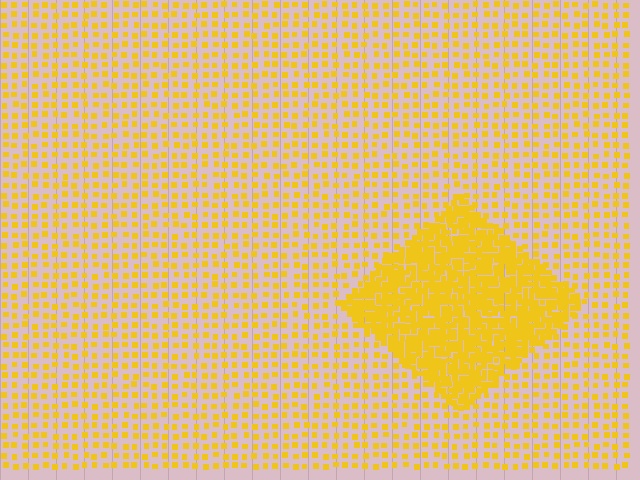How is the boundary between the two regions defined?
The boundary is defined by a change in element density (approximately 2.9x ratio). All elements are the same color, size, and shape.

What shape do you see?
I see a diamond.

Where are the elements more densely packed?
The elements are more densely packed inside the diamond boundary.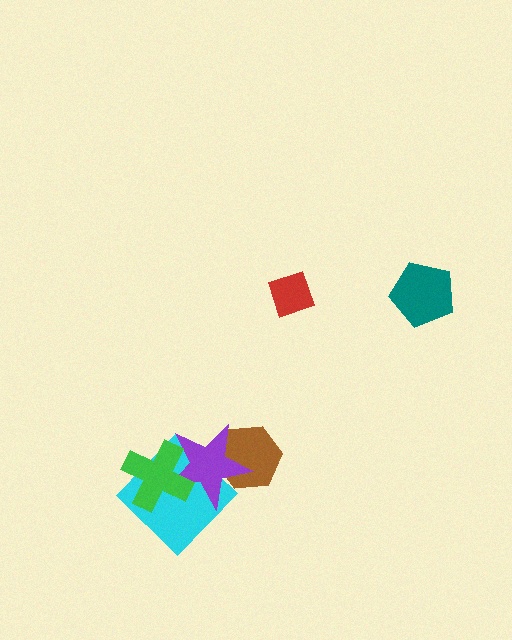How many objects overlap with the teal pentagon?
0 objects overlap with the teal pentagon.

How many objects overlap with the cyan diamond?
2 objects overlap with the cyan diamond.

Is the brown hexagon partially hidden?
Yes, it is partially covered by another shape.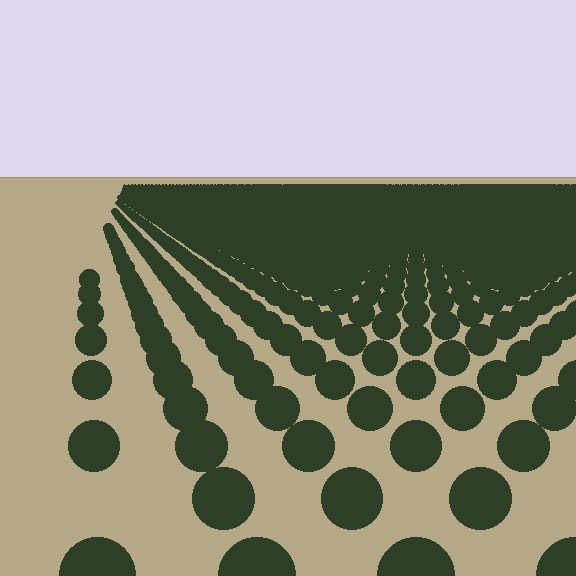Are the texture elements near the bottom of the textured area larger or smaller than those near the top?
Larger. Near the bottom, elements are closer to the viewer and appear at a bigger on-screen size.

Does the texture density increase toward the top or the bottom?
Density increases toward the top.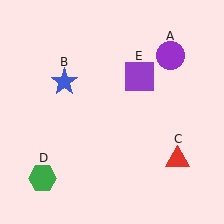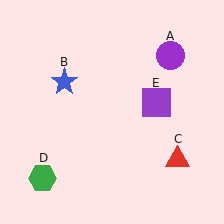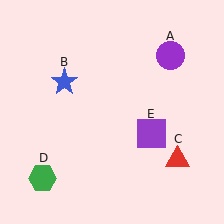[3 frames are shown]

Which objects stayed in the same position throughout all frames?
Purple circle (object A) and blue star (object B) and red triangle (object C) and green hexagon (object D) remained stationary.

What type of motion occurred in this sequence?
The purple square (object E) rotated clockwise around the center of the scene.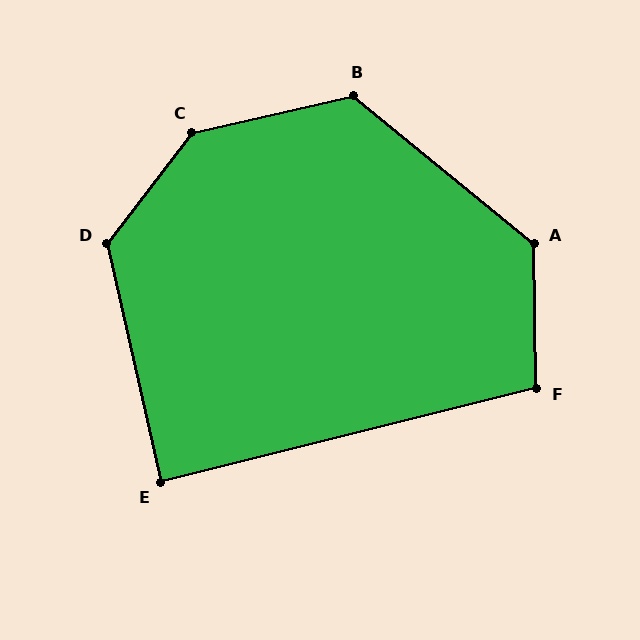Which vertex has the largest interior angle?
C, at approximately 141 degrees.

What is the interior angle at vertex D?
Approximately 129 degrees (obtuse).